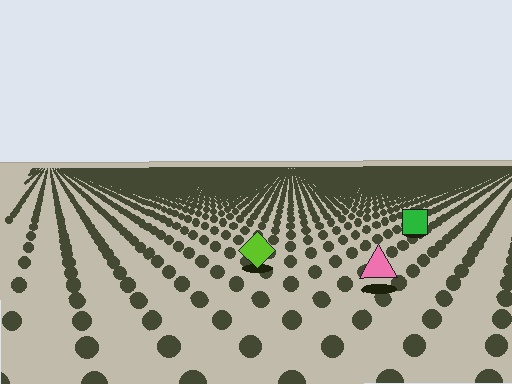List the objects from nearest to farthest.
From nearest to farthest: the pink triangle, the lime diamond, the green square.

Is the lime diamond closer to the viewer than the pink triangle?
No. The pink triangle is closer — you can tell from the texture gradient: the ground texture is coarser near it.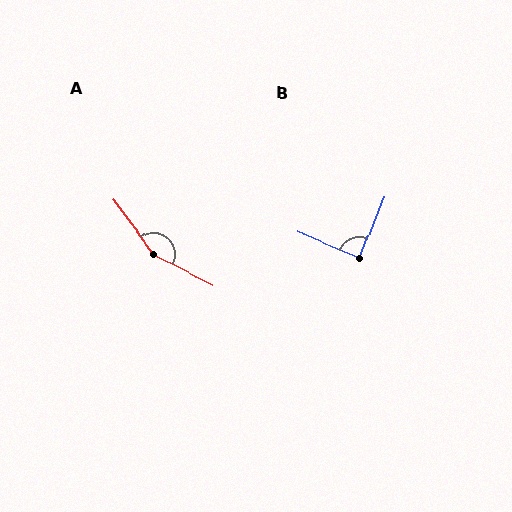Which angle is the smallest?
B, at approximately 89 degrees.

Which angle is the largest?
A, at approximately 154 degrees.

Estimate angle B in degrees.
Approximately 89 degrees.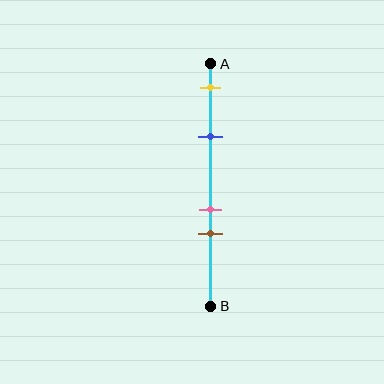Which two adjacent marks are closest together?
The pink and brown marks are the closest adjacent pair.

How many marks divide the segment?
There are 4 marks dividing the segment.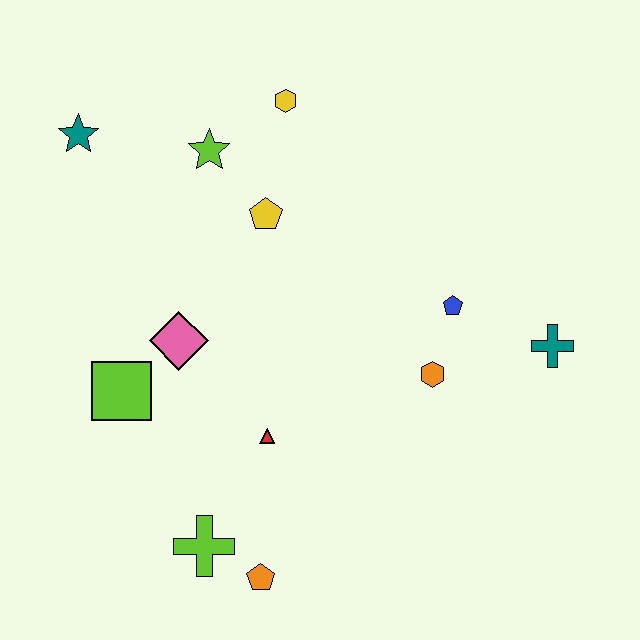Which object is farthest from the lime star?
The orange pentagon is farthest from the lime star.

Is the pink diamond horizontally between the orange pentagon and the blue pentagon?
No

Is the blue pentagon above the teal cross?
Yes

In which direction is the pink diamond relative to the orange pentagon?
The pink diamond is above the orange pentagon.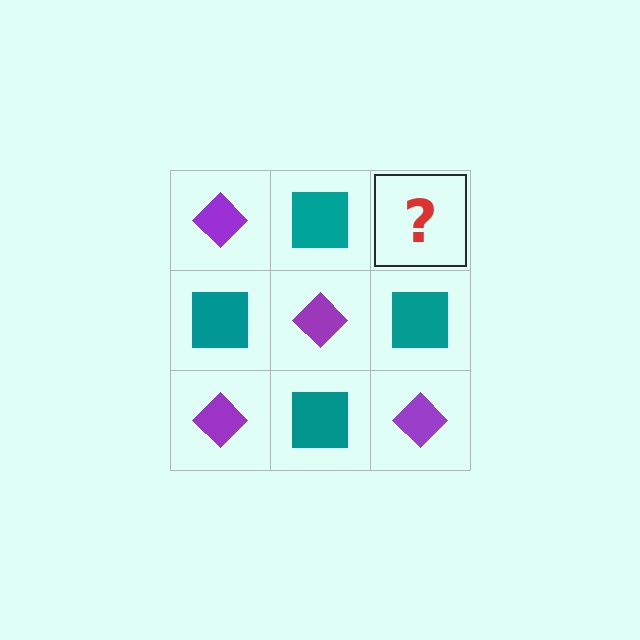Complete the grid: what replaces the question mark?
The question mark should be replaced with a purple diamond.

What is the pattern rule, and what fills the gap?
The rule is that it alternates purple diamond and teal square in a checkerboard pattern. The gap should be filled with a purple diamond.